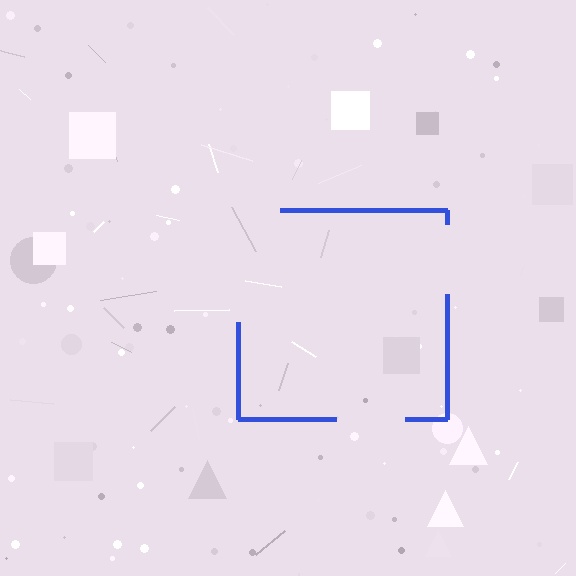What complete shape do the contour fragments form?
The contour fragments form a square.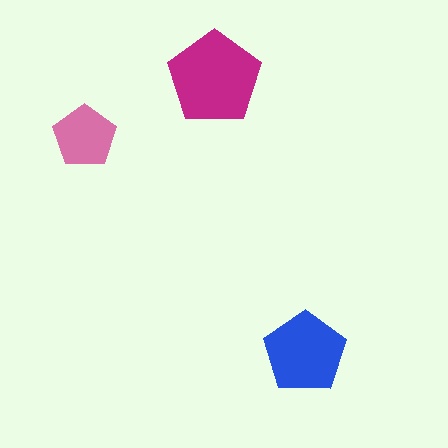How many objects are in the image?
There are 3 objects in the image.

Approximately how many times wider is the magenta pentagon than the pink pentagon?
About 1.5 times wider.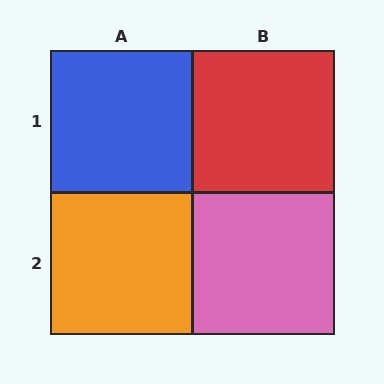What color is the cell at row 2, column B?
Pink.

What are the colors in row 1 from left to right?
Blue, red.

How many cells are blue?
1 cell is blue.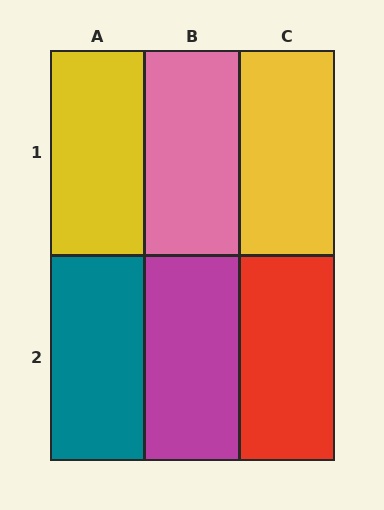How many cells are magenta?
1 cell is magenta.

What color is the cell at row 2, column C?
Red.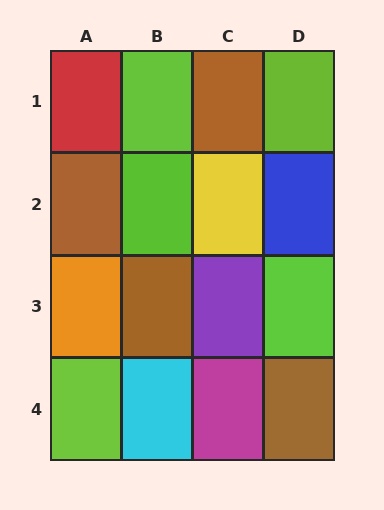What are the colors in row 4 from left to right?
Lime, cyan, magenta, brown.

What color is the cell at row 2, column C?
Yellow.